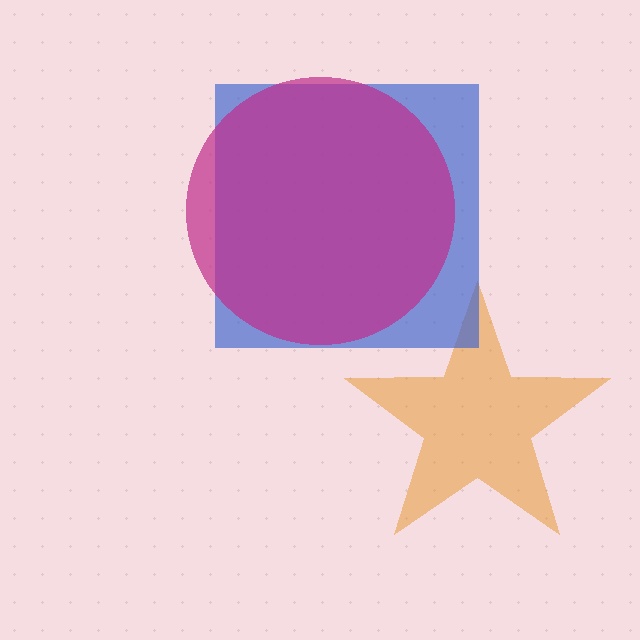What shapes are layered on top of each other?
The layered shapes are: an orange star, a blue square, a magenta circle.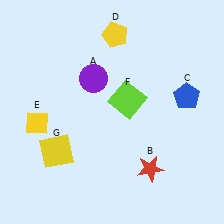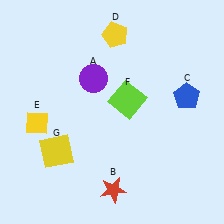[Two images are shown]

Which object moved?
The red star (B) moved left.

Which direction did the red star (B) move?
The red star (B) moved left.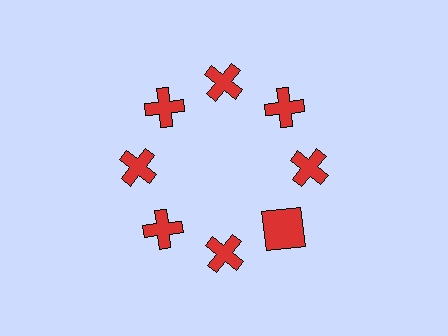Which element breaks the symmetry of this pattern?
The red square at roughly the 4 o'clock position breaks the symmetry. All other shapes are red crosses.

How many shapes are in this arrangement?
There are 8 shapes arranged in a ring pattern.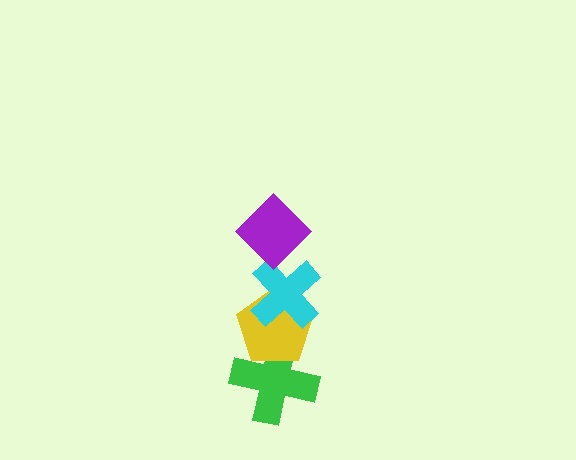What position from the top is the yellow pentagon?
The yellow pentagon is 3rd from the top.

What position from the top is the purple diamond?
The purple diamond is 1st from the top.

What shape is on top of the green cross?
The yellow pentagon is on top of the green cross.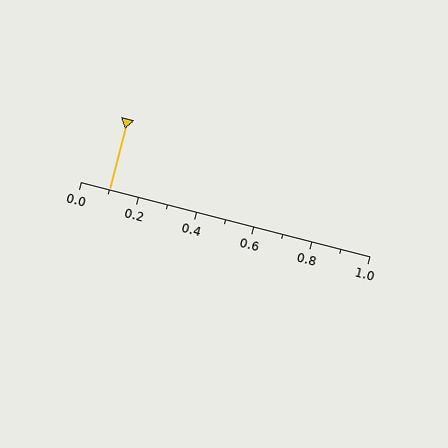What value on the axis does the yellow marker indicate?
The marker indicates approximately 0.1.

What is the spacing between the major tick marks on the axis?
The major ticks are spaced 0.2 apart.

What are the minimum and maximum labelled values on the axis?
The axis runs from 0.0 to 1.0.